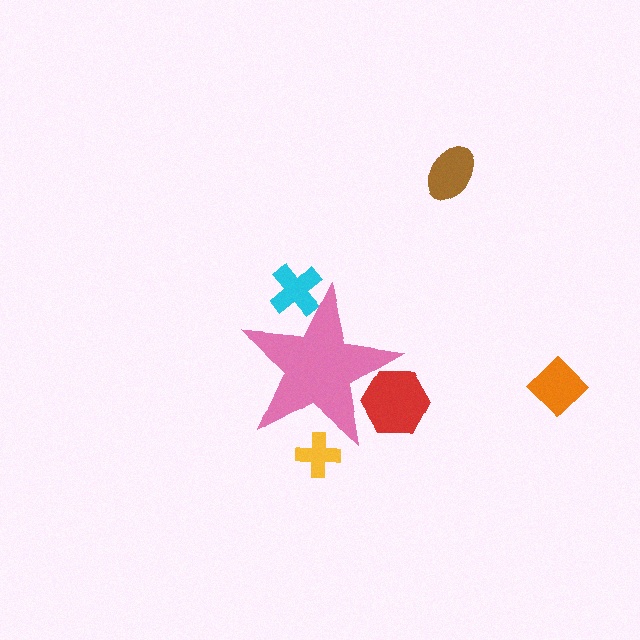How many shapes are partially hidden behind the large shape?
3 shapes are partially hidden.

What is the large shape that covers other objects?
A pink star.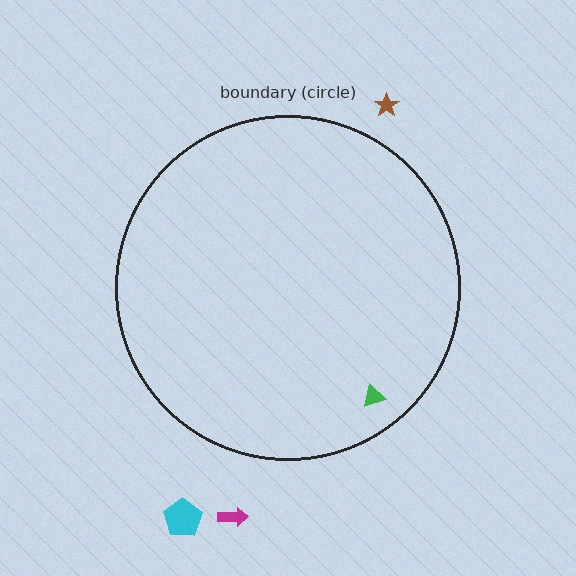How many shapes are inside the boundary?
1 inside, 3 outside.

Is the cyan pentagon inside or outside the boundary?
Outside.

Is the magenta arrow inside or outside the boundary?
Outside.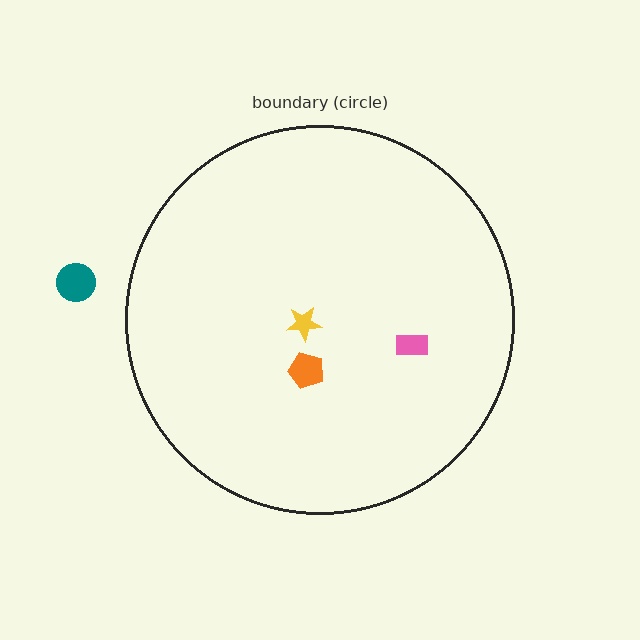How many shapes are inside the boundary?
3 inside, 1 outside.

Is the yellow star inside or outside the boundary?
Inside.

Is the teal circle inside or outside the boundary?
Outside.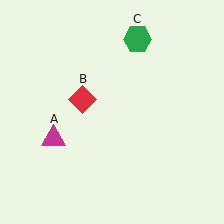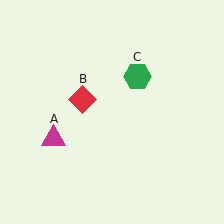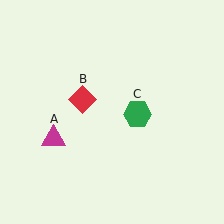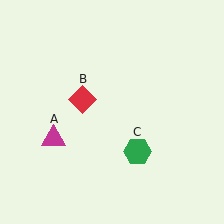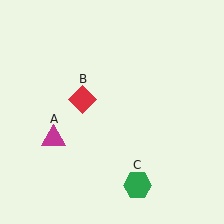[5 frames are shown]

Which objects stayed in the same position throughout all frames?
Magenta triangle (object A) and red diamond (object B) remained stationary.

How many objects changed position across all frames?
1 object changed position: green hexagon (object C).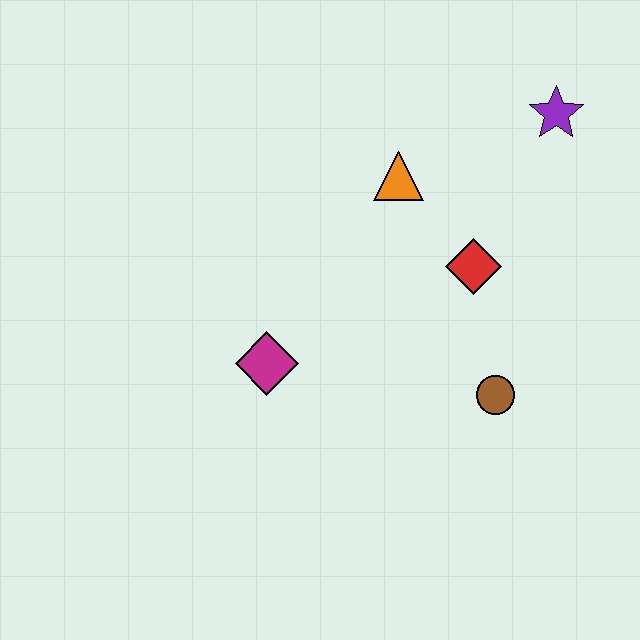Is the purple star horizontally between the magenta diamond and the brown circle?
No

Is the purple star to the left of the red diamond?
No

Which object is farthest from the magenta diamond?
The purple star is farthest from the magenta diamond.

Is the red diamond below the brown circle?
No